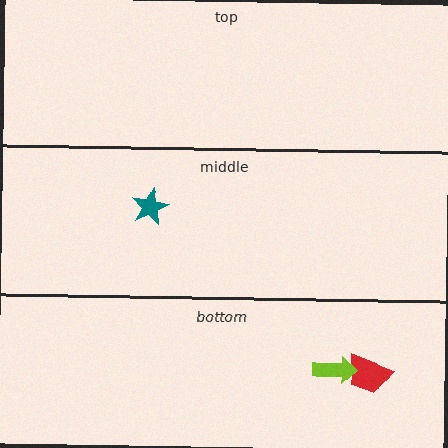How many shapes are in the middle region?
1.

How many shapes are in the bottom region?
2.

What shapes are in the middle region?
The teal star.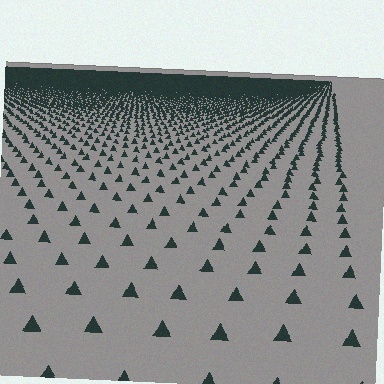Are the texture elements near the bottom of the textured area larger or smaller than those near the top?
Larger. Near the bottom, elements are closer to the viewer and appear at a bigger on-screen size.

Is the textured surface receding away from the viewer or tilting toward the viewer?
The surface is receding away from the viewer. Texture elements get smaller and denser toward the top.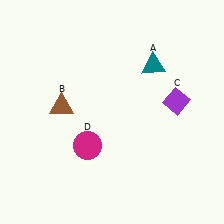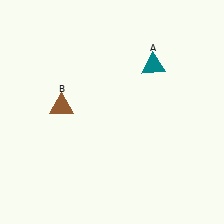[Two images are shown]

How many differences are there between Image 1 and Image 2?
There are 2 differences between the two images.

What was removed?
The purple diamond (C), the magenta circle (D) were removed in Image 2.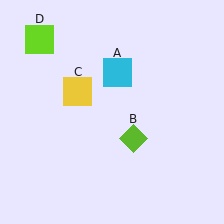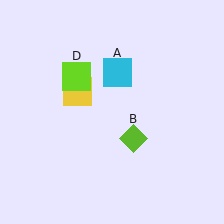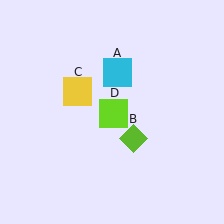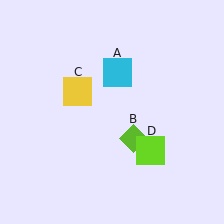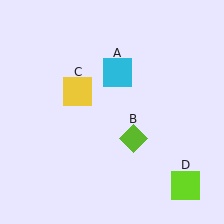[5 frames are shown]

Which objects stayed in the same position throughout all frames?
Cyan square (object A) and lime diamond (object B) and yellow square (object C) remained stationary.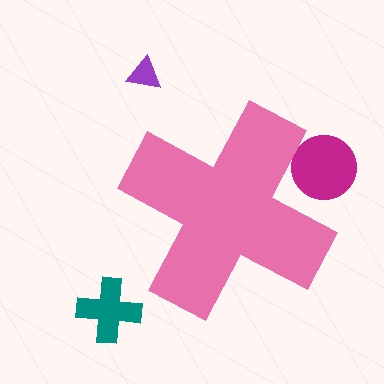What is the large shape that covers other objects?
A pink cross.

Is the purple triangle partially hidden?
No, the purple triangle is fully visible.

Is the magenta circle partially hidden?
Yes, the magenta circle is partially hidden behind the pink cross.